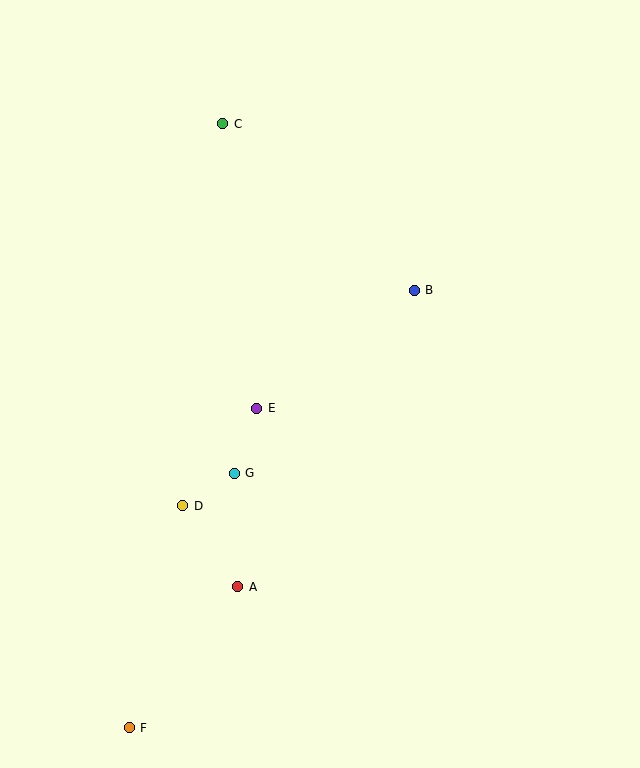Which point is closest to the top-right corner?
Point B is closest to the top-right corner.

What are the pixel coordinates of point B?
Point B is at (414, 290).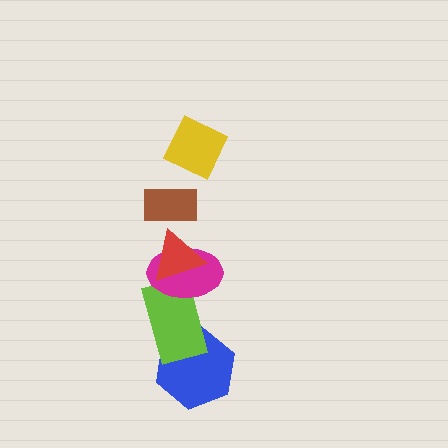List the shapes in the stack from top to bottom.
From top to bottom: the yellow diamond, the brown rectangle, the red triangle, the magenta ellipse, the lime rectangle, the blue hexagon.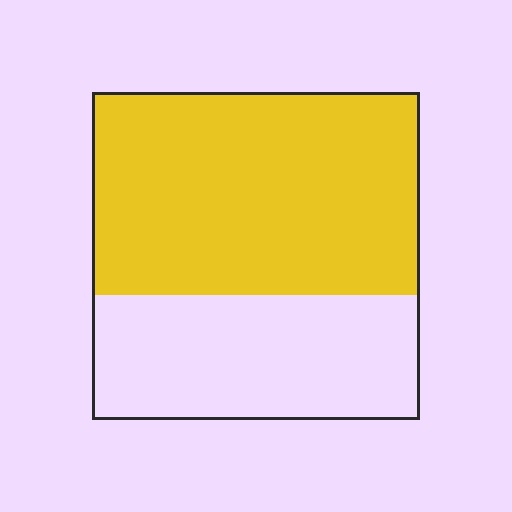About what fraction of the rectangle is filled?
About five eighths (5/8).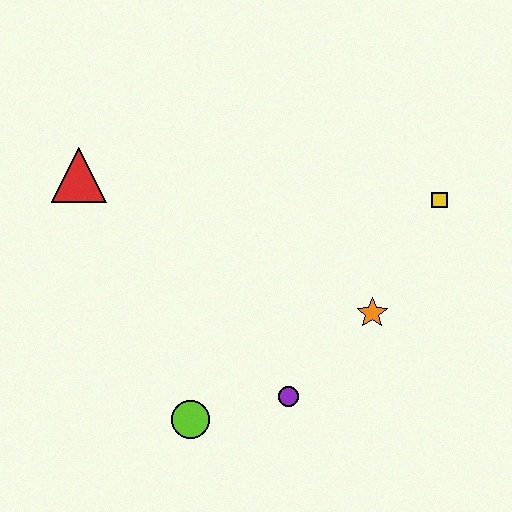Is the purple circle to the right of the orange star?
No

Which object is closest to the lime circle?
The purple circle is closest to the lime circle.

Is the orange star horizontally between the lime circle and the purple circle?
No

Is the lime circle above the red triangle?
No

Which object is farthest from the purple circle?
The red triangle is farthest from the purple circle.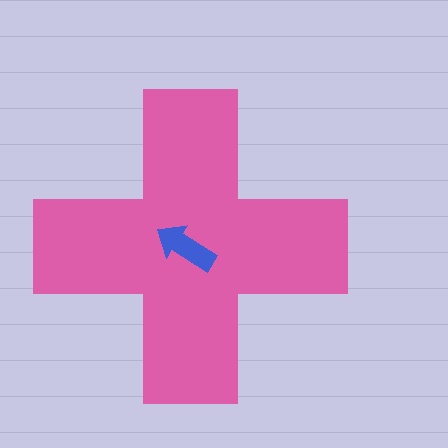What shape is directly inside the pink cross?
The blue arrow.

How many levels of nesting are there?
2.